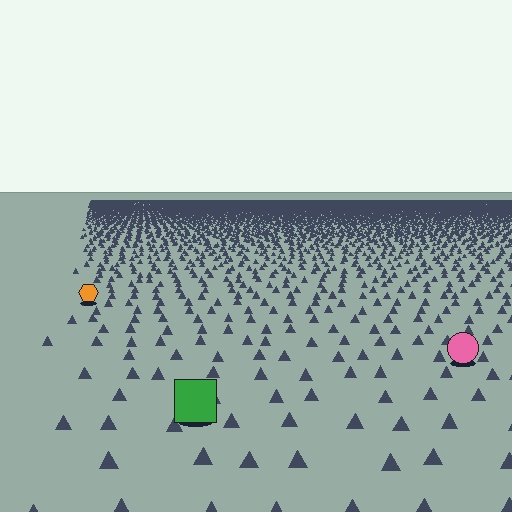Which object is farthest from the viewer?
The orange hexagon is farthest from the viewer. It appears smaller and the ground texture around it is denser.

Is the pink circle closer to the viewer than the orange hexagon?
Yes. The pink circle is closer — you can tell from the texture gradient: the ground texture is coarser near it.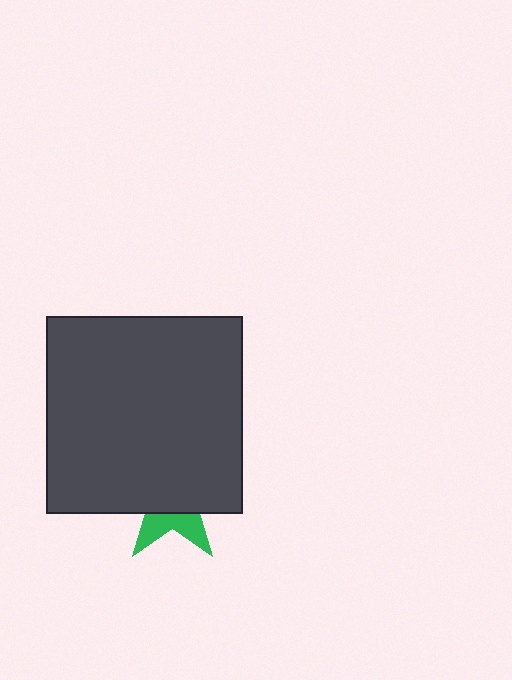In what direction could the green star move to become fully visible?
The green star could move down. That would shift it out from behind the dark gray square entirely.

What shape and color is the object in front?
The object in front is a dark gray square.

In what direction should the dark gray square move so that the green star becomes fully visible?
The dark gray square should move up. That is the shortest direction to clear the overlap and leave the green star fully visible.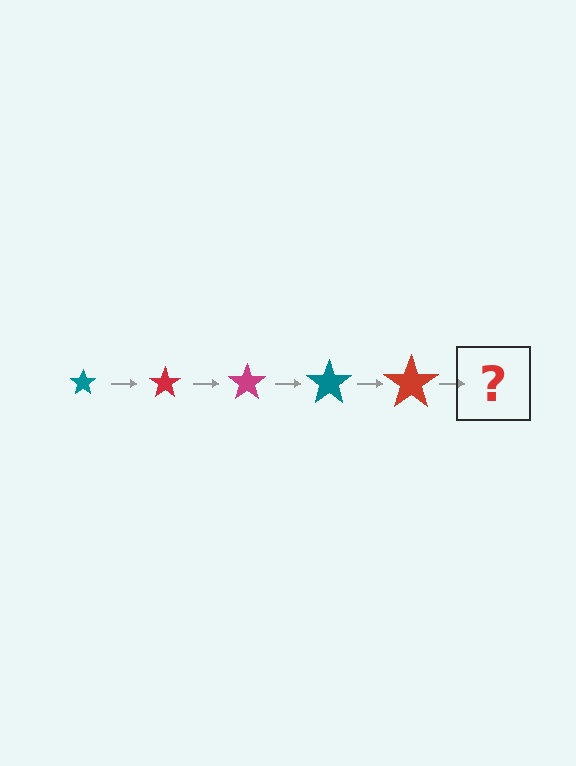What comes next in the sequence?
The next element should be a magenta star, larger than the previous one.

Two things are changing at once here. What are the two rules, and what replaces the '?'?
The two rules are that the star grows larger each step and the color cycles through teal, red, and magenta. The '?' should be a magenta star, larger than the previous one.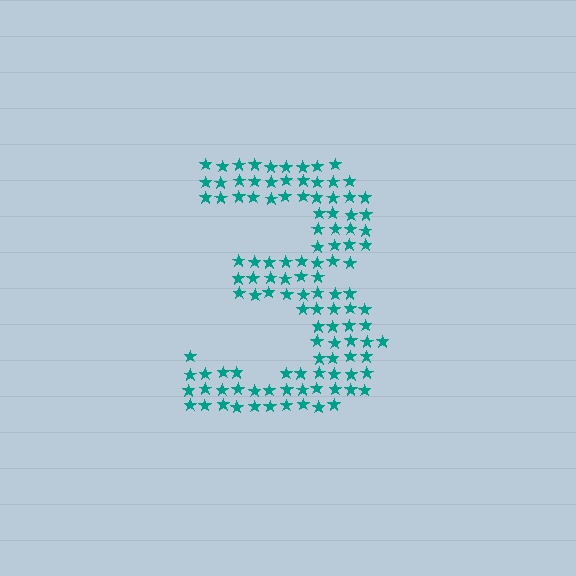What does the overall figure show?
The overall figure shows the digit 3.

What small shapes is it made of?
It is made of small stars.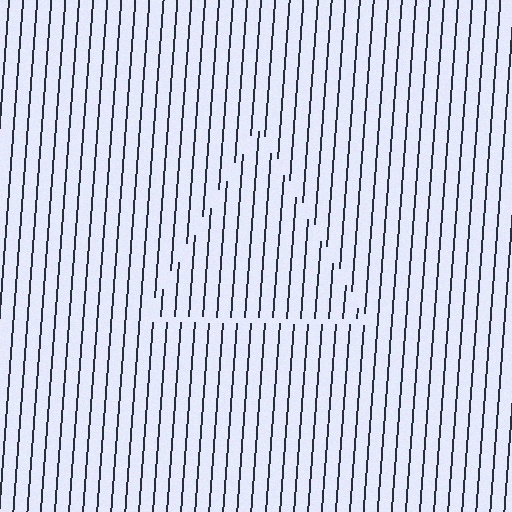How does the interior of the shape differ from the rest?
The interior of the shape contains the same grating, shifted by half a period — the contour is defined by the phase discontinuity where line-ends from the inner and outer gratings abut.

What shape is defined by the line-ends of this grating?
An illusory triangle. The interior of the shape contains the same grating, shifted by half a period — the contour is defined by the phase discontinuity where line-ends from the inner and outer gratings abut.